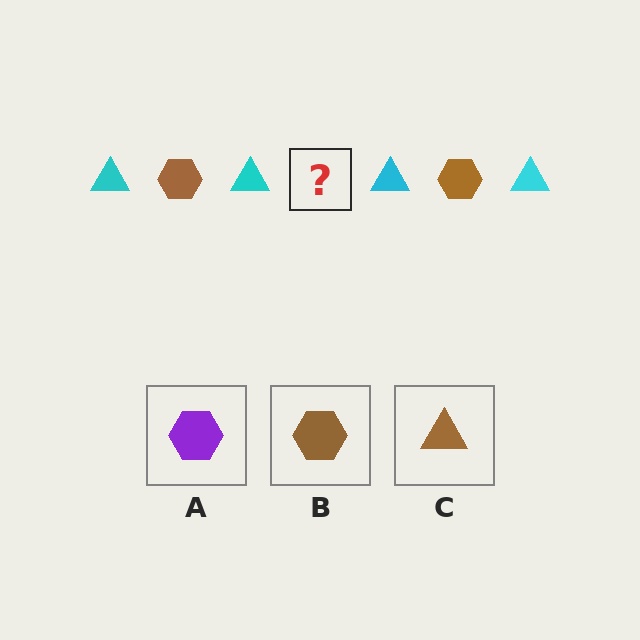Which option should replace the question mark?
Option B.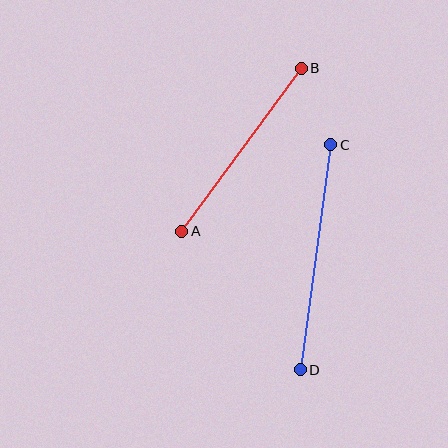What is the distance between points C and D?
The distance is approximately 227 pixels.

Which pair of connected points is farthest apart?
Points C and D are farthest apart.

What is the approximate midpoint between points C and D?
The midpoint is at approximately (316, 257) pixels.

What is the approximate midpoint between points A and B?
The midpoint is at approximately (241, 150) pixels.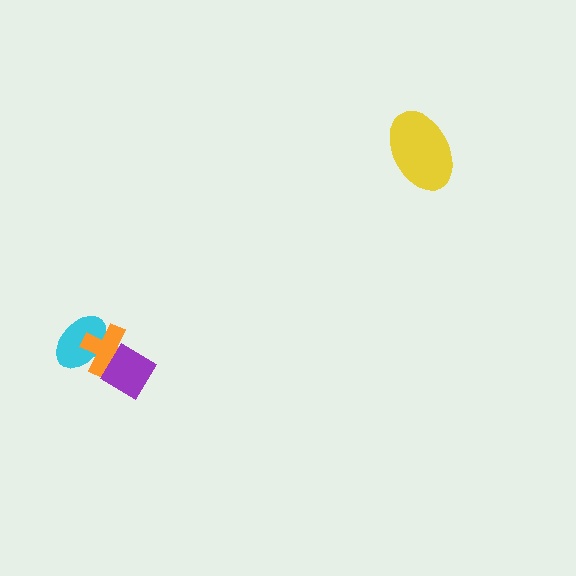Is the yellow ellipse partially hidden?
No, no other shape covers it.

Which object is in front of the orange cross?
The purple diamond is in front of the orange cross.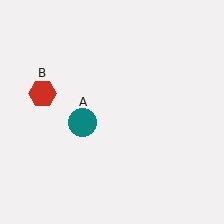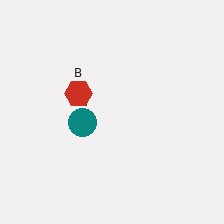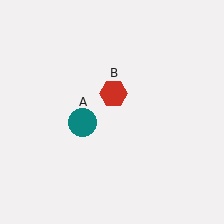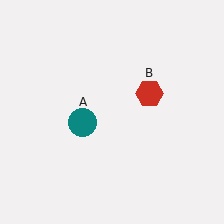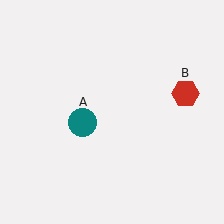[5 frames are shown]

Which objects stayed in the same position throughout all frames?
Teal circle (object A) remained stationary.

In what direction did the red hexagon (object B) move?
The red hexagon (object B) moved right.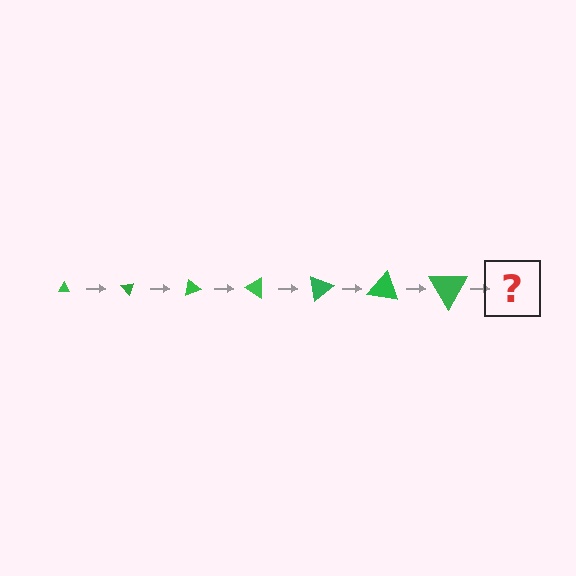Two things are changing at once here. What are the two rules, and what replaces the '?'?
The two rules are that the triangle grows larger each step and it rotates 50 degrees each step. The '?' should be a triangle, larger than the previous one and rotated 350 degrees from the start.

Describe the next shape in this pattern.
It should be a triangle, larger than the previous one and rotated 350 degrees from the start.